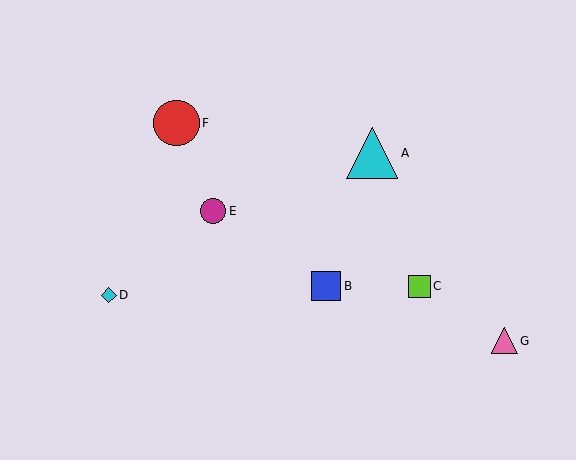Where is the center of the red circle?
The center of the red circle is at (176, 123).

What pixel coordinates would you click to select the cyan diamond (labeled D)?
Click at (109, 295) to select the cyan diamond D.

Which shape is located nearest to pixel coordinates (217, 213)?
The magenta circle (labeled E) at (213, 211) is nearest to that location.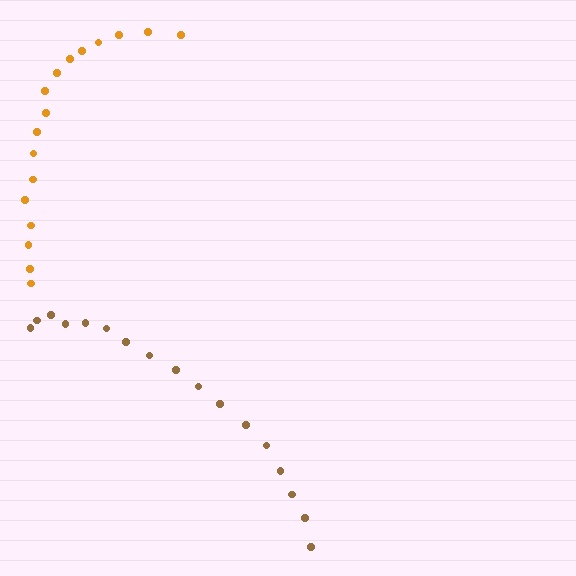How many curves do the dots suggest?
There are 2 distinct paths.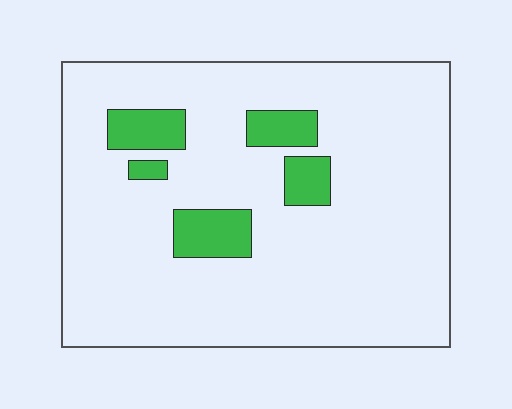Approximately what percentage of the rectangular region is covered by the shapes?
Approximately 10%.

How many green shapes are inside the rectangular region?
5.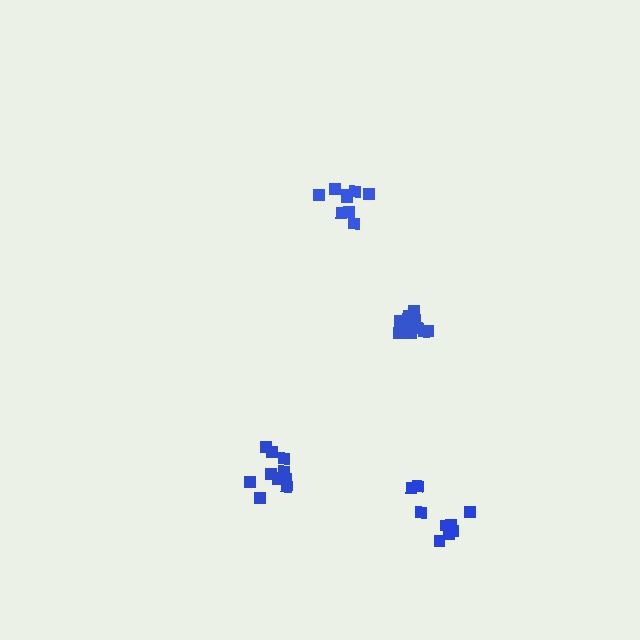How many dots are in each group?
Group 1: 9 dots, Group 2: 9 dots, Group 3: 11 dots, Group 4: 12 dots (41 total).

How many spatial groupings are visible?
There are 4 spatial groupings.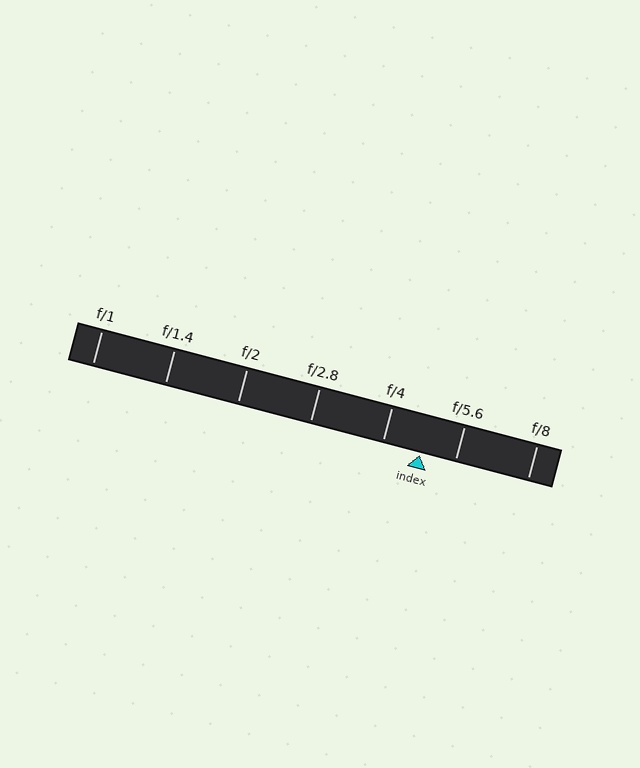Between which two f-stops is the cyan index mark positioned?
The index mark is between f/4 and f/5.6.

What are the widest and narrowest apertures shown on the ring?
The widest aperture shown is f/1 and the narrowest is f/8.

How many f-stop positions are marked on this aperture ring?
There are 7 f-stop positions marked.